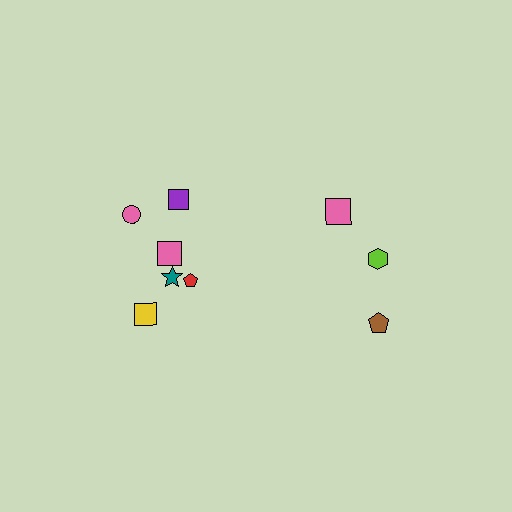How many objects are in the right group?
There are 3 objects.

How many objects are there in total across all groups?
There are 9 objects.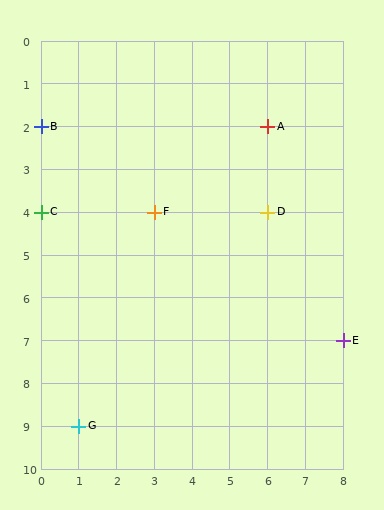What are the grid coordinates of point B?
Point B is at grid coordinates (0, 2).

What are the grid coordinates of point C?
Point C is at grid coordinates (0, 4).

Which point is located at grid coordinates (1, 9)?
Point G is at (1, 9).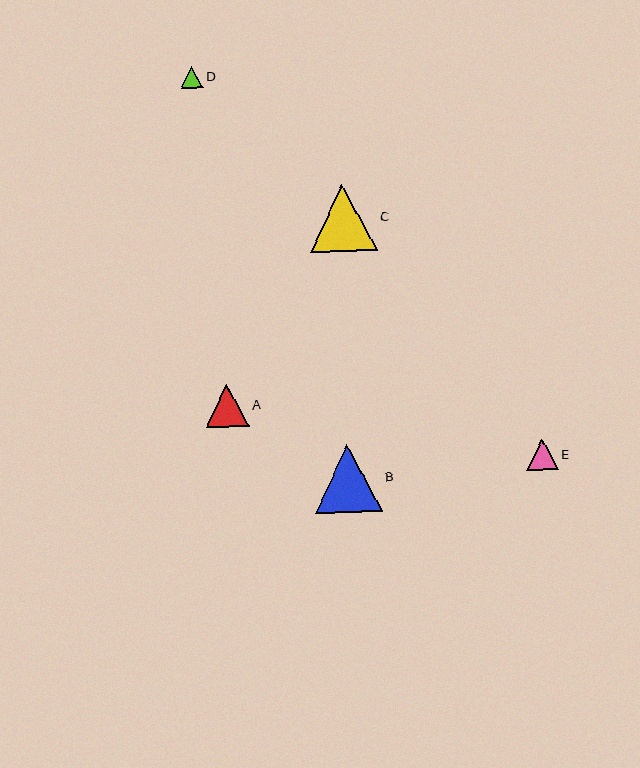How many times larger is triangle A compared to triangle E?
Triangle A is approximately 1.4 times the size of triangle E.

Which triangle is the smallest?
Triangle D is the smallest with a size of approximately 22 pixels.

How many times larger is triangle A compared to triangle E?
Triangle A is approximately 1.4 times the size of triangle E.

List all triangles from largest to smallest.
From largest to smallest: B, C, A, E, D.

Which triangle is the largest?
Triangle B is the largest with a size of approximately 67 pixels.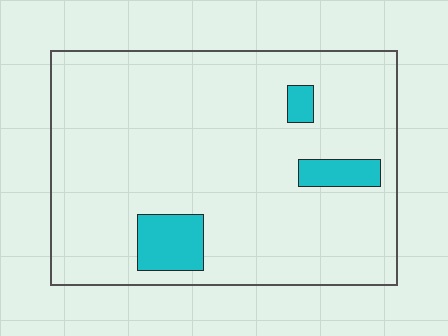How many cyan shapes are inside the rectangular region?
3.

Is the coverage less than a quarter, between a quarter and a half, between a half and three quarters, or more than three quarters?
Less than a quarter.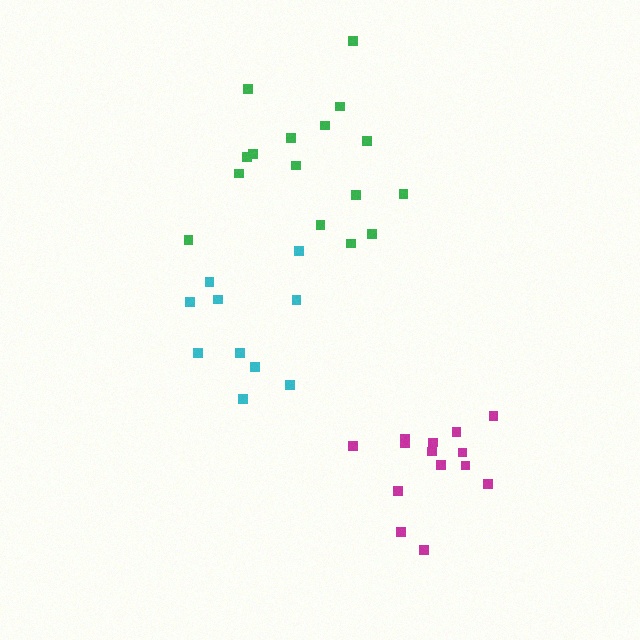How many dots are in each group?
Group 1: 14 dots, Group 2: 10 dots, Group 3: 16 dots (40 total).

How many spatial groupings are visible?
There are 3 spatial groupings.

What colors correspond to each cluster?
The clusters are colored: magenta, cyan, green.